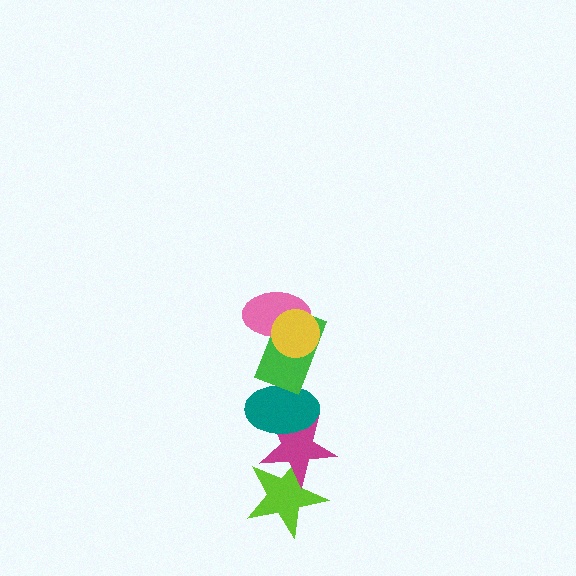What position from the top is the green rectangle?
The green rectangle is 3rd from the top.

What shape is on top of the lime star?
The magenta star is on top of the lime star.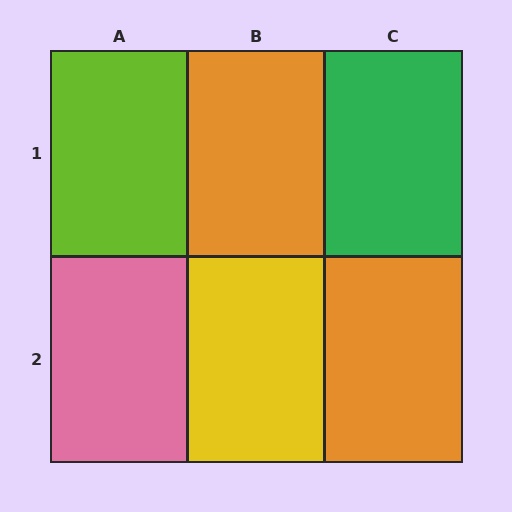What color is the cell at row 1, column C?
Green.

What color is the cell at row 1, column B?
Orange.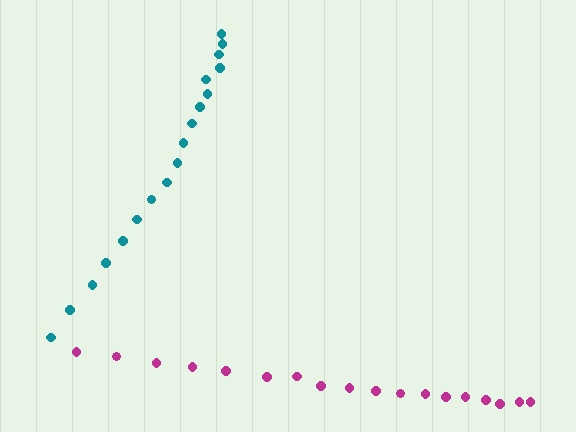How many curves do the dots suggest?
There are 2 distinct paths.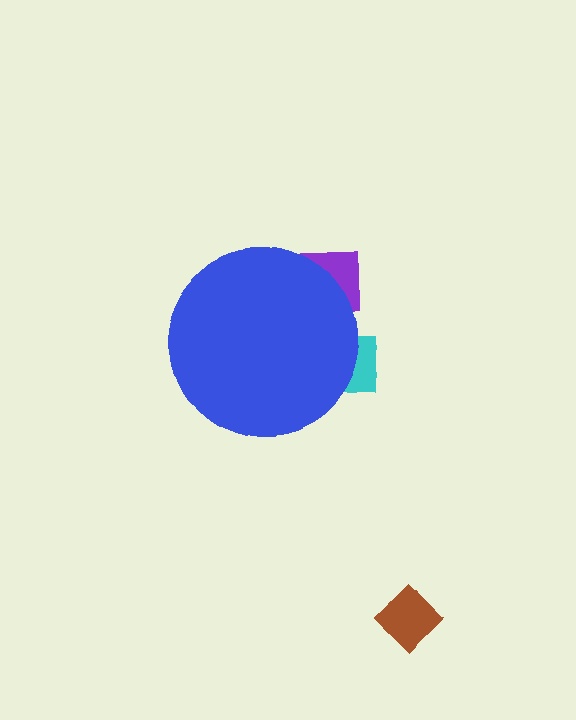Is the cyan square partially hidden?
Yes, the cyan square is partially hidden behind the blue circle.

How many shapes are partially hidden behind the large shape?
2 shapes are partially hidden.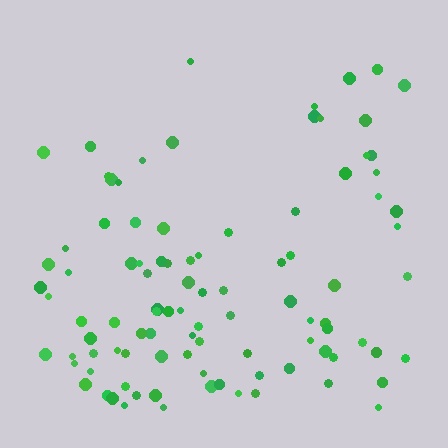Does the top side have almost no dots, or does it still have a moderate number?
Still a moderate number, just noticeably fewer than the bottom.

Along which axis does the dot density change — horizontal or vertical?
Vertical.